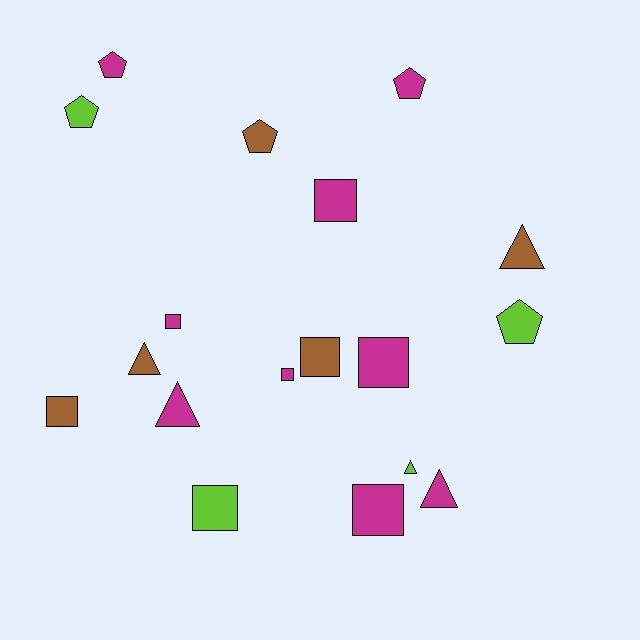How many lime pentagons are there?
There are 2 lime pentagons.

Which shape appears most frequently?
Square, with 8 objects.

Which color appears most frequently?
Magenta, with 9 objects.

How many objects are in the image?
There are 18 objects.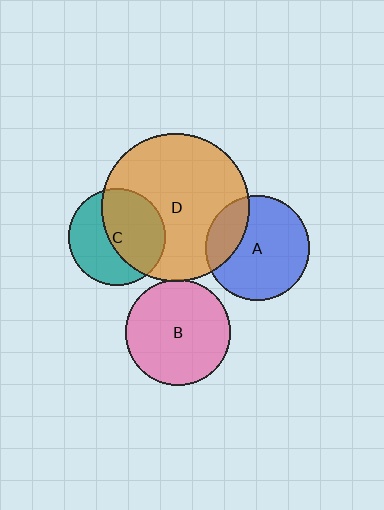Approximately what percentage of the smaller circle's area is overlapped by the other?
Approximately 25%.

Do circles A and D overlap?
Yes.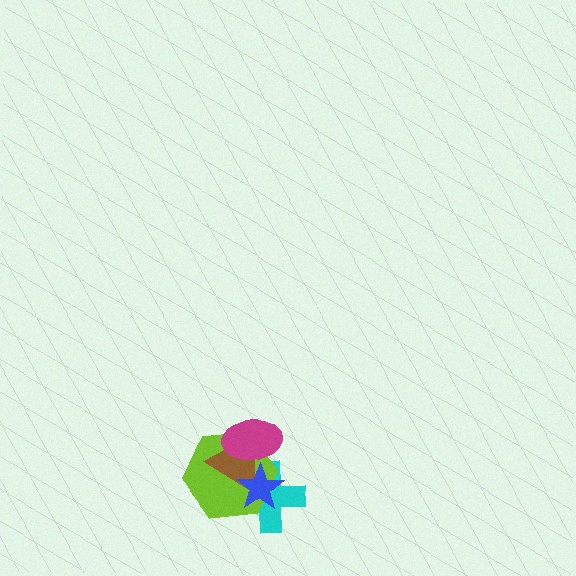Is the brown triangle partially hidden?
Yes, it is partially covered by another shape.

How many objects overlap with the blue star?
4 objects overlap with the blue star.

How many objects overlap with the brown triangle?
4 objects overlap with the brown triangle.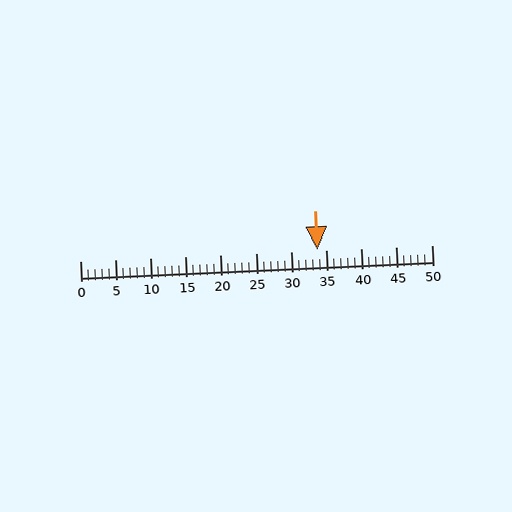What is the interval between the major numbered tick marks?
The major tick marks are spaced 5 units apart.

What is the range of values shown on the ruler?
The ruler shows values from 0 to 50.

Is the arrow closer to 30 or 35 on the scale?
The arrow is closer to 35.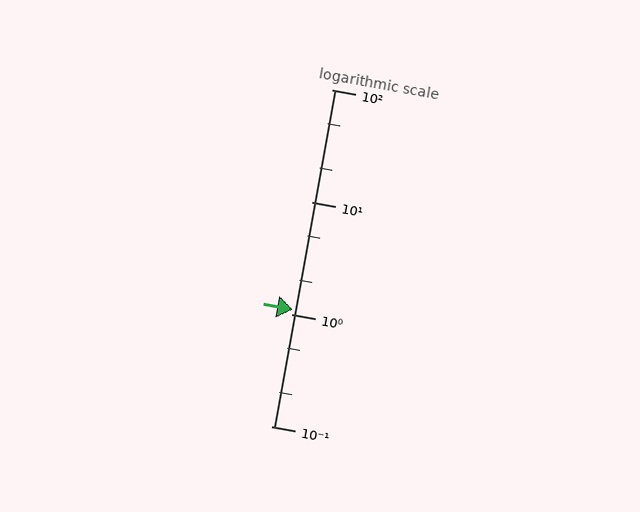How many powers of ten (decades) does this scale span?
The scale spans 3 decades, from 0.1 to 100.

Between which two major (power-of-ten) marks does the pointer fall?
The pointer is between 1 and 10.